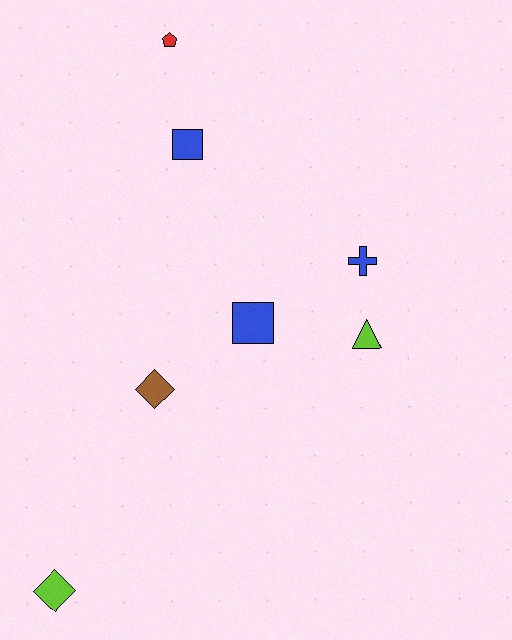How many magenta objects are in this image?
There are no magenta objects.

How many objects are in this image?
There are 7 objects.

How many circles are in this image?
There are no circles.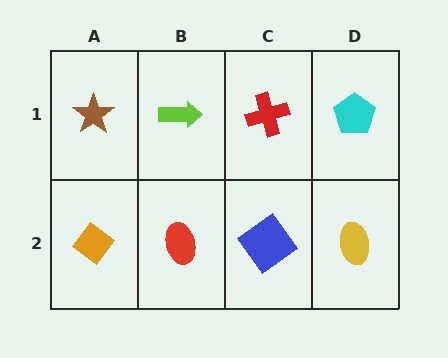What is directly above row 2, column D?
A cyan pentagon.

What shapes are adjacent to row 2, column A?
A brown star (row 1, column A), a red ellipse (row 2, column B).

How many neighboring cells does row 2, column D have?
2.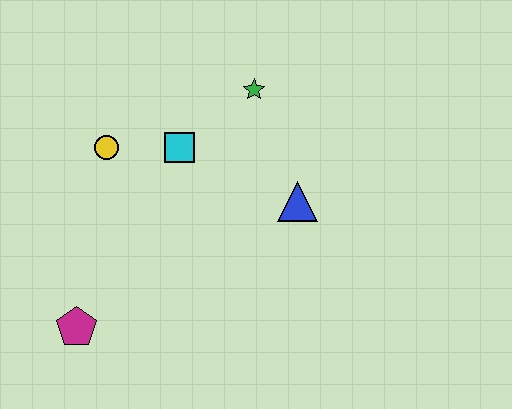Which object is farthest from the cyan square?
The magenta pentagon is farthest from the cyan square.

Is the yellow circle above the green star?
No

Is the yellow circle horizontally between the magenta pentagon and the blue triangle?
Yes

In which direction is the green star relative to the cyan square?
The green star is to the right of the cyan square.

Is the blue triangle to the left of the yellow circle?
No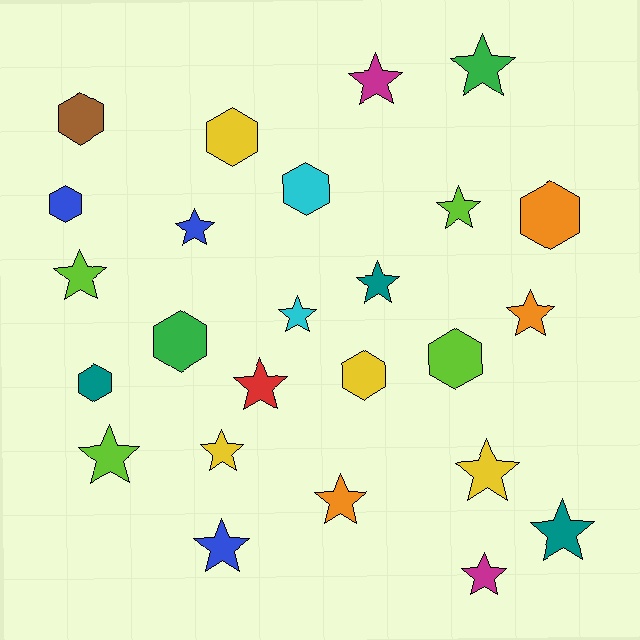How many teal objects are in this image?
There are 3 teal objects.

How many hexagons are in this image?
There are 9 hexagons.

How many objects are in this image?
There are 25 objects.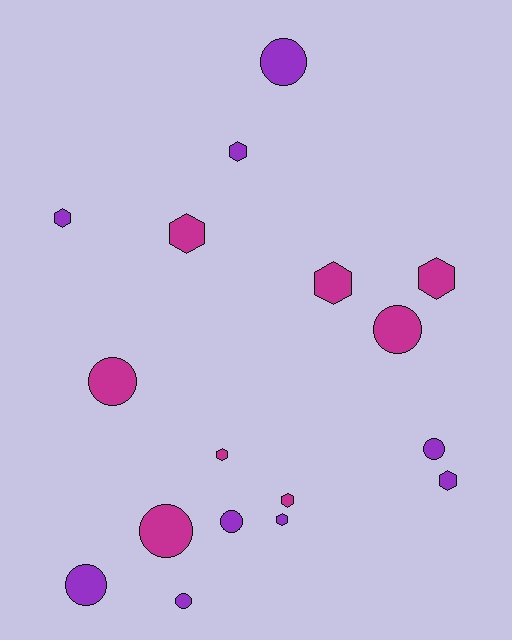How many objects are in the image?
There are 17 objects.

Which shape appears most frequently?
Hexagon, with 9 objects.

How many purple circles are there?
There are 5 purple circles.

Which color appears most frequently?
Purple, with 9 objects.